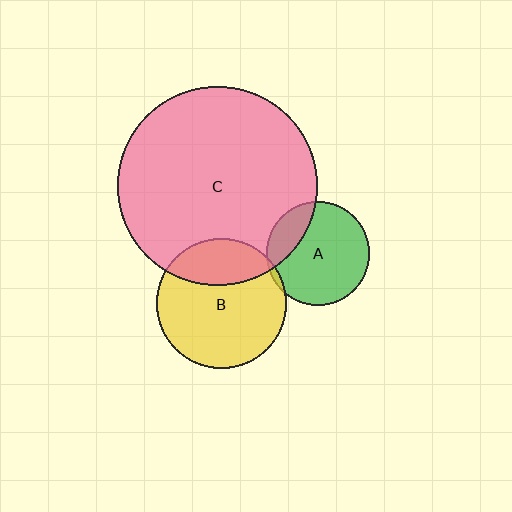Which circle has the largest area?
Circle C (pink).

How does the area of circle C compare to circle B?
Approximately 2.4 times.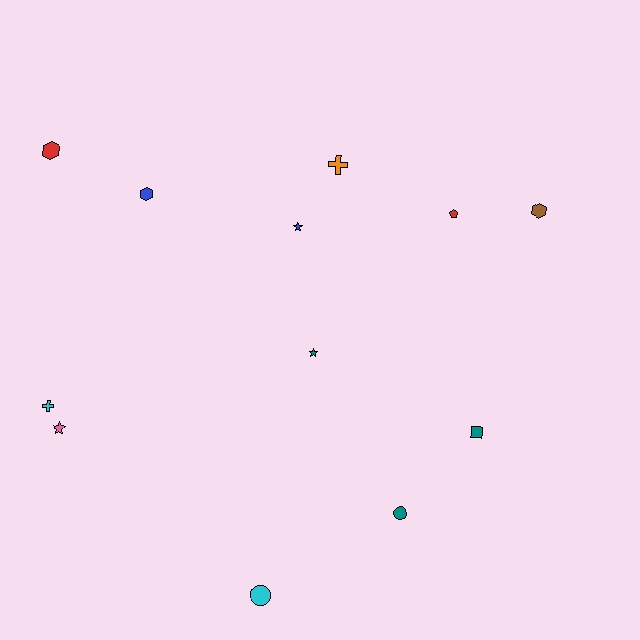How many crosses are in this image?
There are 2 crosses.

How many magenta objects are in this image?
There are no magenta objects.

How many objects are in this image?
There are 12 objects.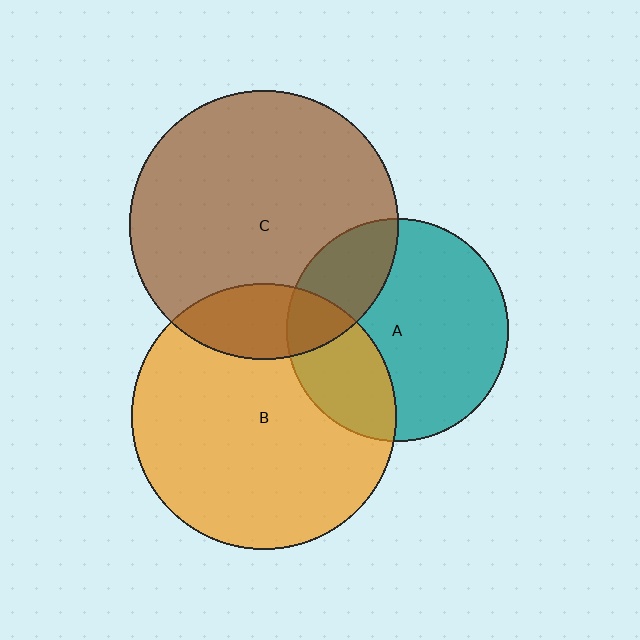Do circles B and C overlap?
Yes.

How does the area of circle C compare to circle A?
Approximately 1.5 times.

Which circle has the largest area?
Circle C (brown).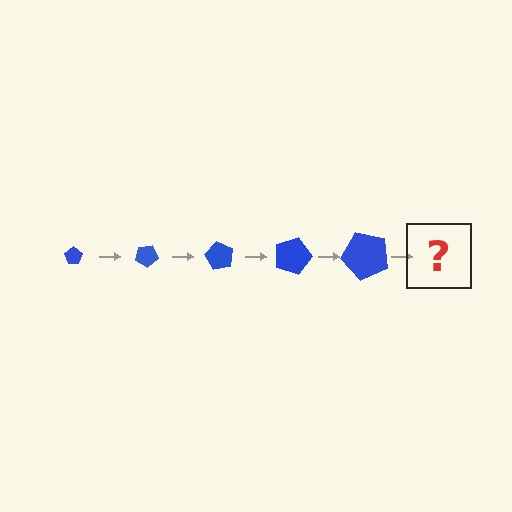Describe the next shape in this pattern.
It should be a pentagon, larger than the previous one and rotated 150 degrees from the start.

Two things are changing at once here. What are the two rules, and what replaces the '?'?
The two rules are that the pentagon grows larger each step and it rotates 30 degrees each step. The '?' should be a pentagon, larger than the previous one and rotated 150 degrees from the start.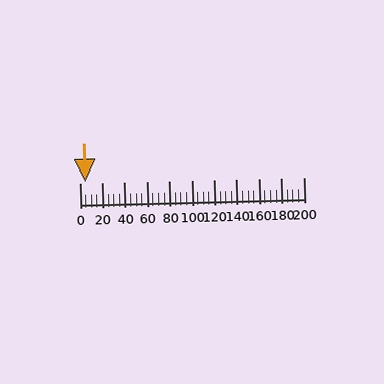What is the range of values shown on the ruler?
The ruler shows values from 0 to 200.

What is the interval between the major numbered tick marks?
The major tick marks are spaced 20 units apart.